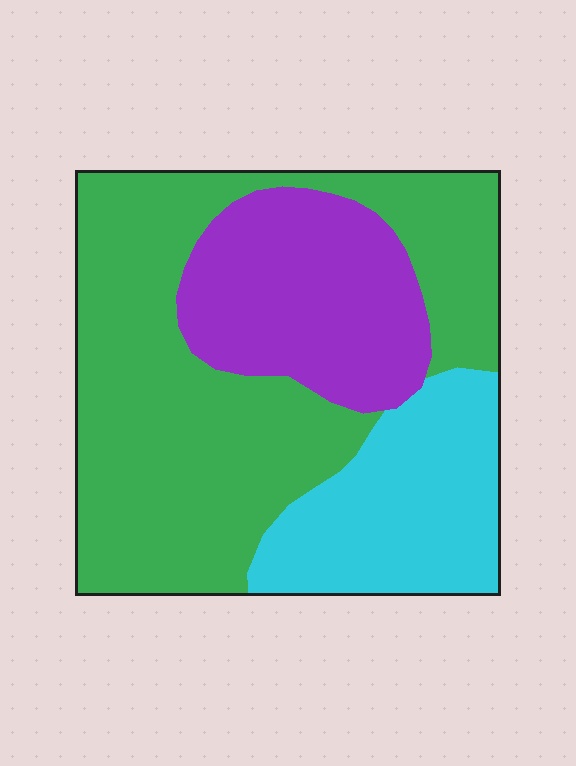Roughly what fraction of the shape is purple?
Purple takes up less than a quarter of the shape.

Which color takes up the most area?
Green, at roughly 55%.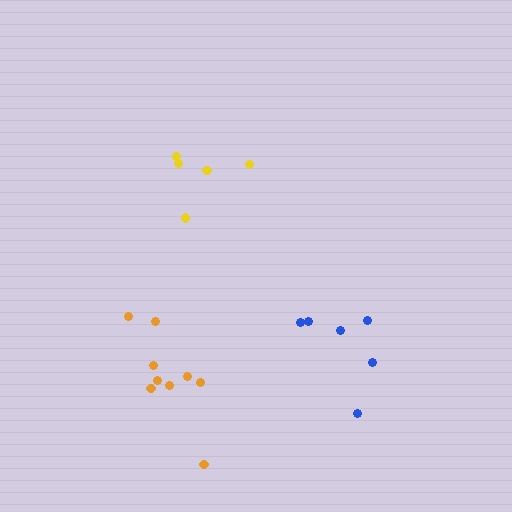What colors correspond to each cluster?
The clusters are colored: yellow, blue, orange.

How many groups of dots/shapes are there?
There are 3 groups.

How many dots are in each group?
Group 1: 5 dots, Group 2: 6 dots, Group 3: 9 dots (20 total).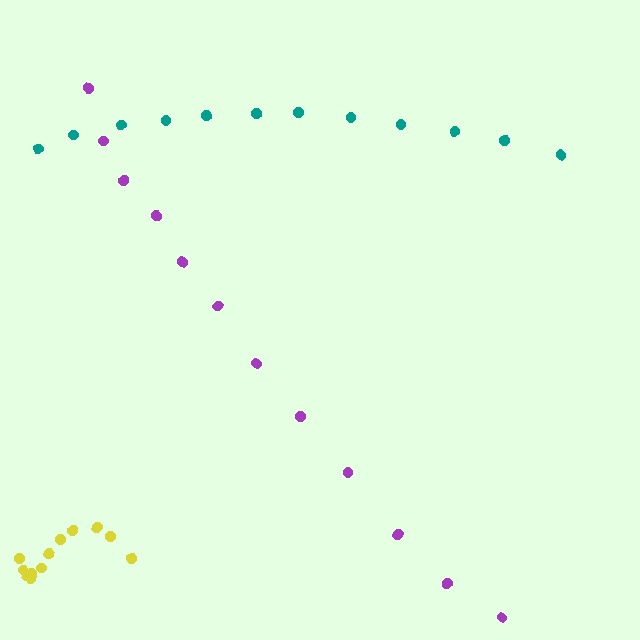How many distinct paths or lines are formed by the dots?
There are 3 distinct paths.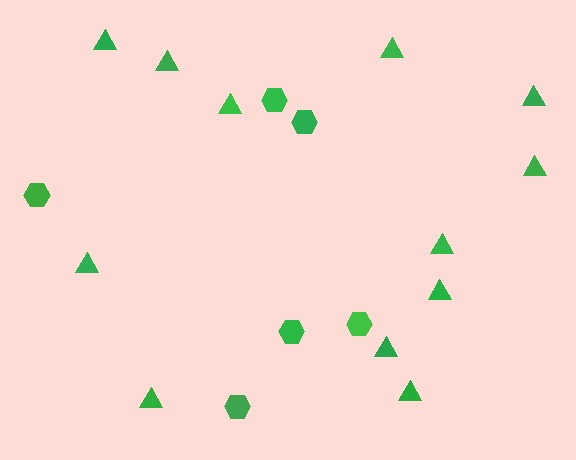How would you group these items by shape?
There are 2 groups: one group of hexagons (6) and one group of triangles (12).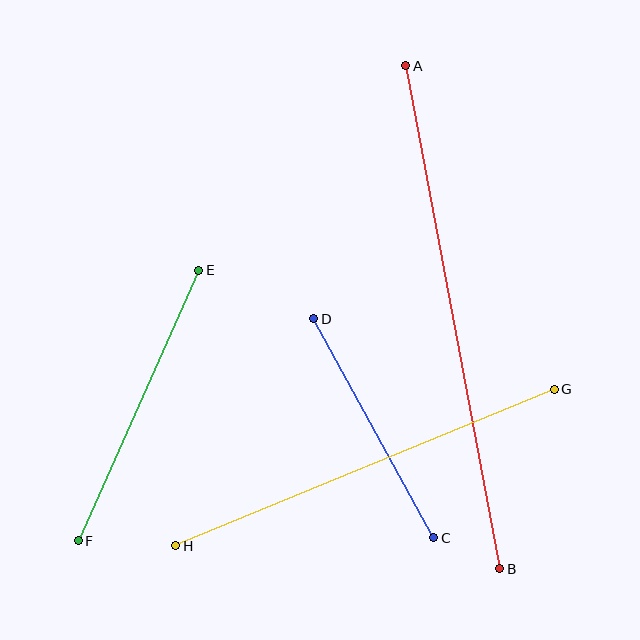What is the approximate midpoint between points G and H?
The midpoint is at approximately (365, 468) pixels.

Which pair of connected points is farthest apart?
Points A and B are farthest apart.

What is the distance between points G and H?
The distance is approximately 410 pixels.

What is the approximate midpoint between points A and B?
The midpoint is at approximately (453, 317) pixels.